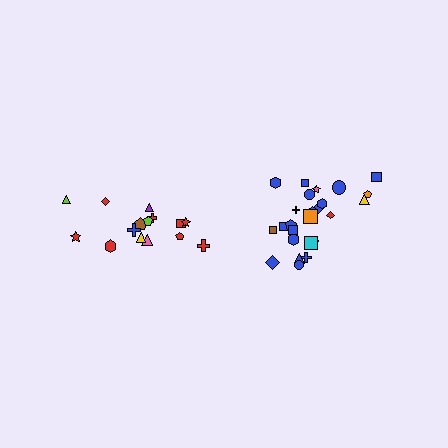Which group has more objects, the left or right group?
The right group.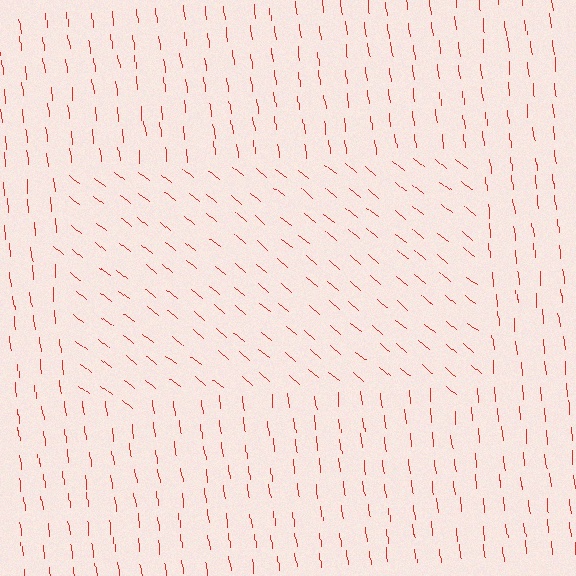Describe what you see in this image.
The image is filled with small red line segments. A rectangle region in the image has lines oriented differently from the surrounding lines, creating a visible texture boundary.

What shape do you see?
I see a rectangle.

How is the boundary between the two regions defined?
The boundary is defined purely by a change in line orientation (approximately 45 degrees difference). All lines are the same color and thickness.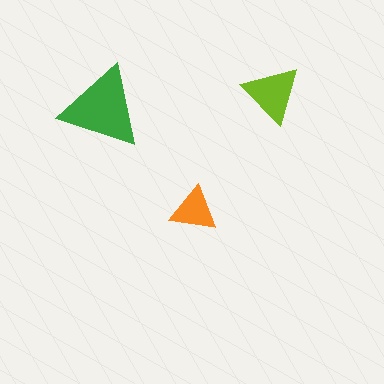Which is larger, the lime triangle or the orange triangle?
The lime one.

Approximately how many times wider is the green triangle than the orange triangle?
About 1.5 times wider.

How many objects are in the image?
There are 3 objects in the image.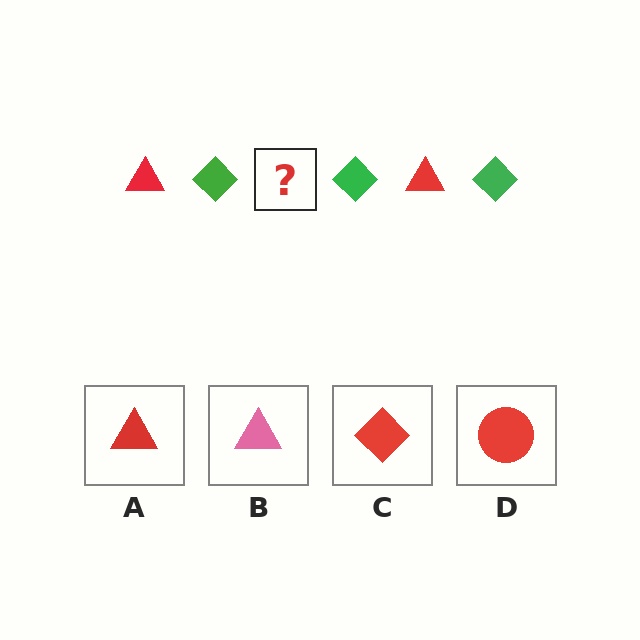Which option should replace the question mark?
Option A.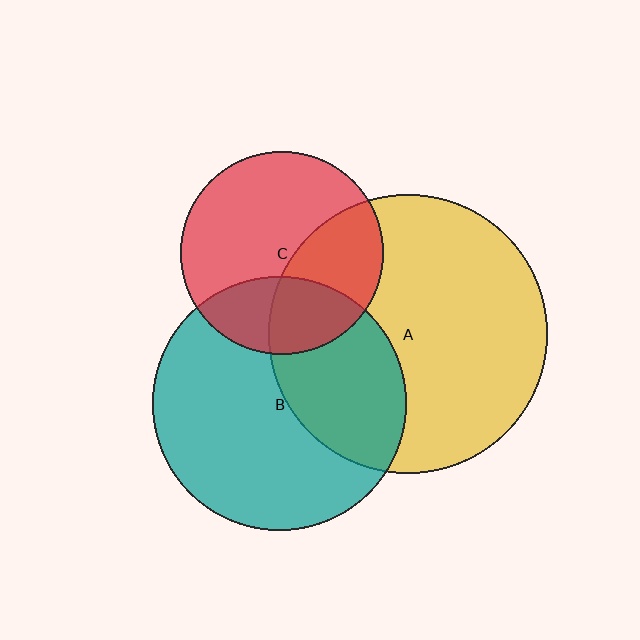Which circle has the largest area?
Circle A (yellow).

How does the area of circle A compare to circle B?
Approximately 1.2 times.